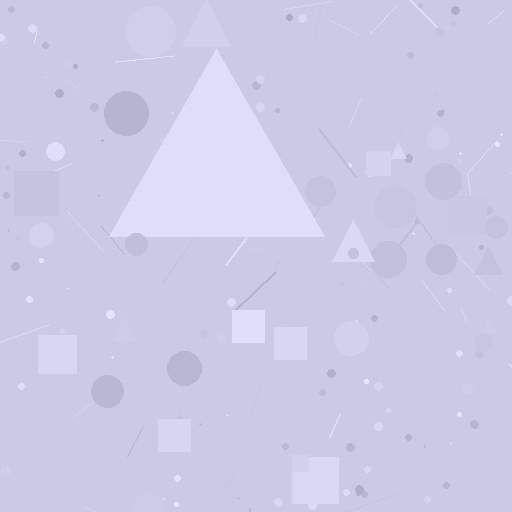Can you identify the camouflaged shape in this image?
The camouflaged shape is a triangle.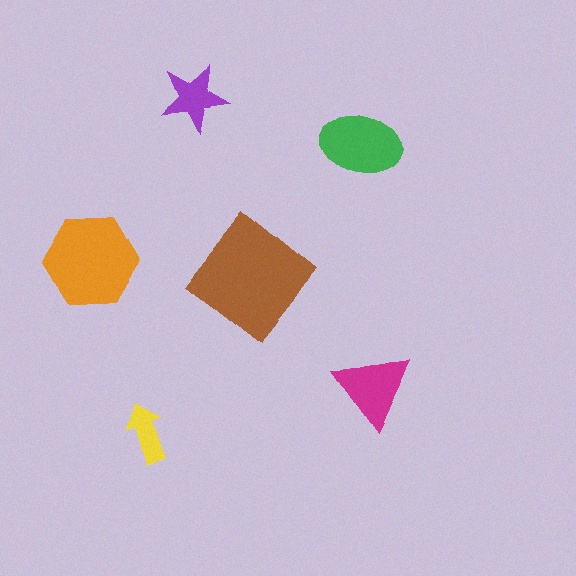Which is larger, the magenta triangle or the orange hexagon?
The orange hexagon.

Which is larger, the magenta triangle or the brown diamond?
The brown diamond.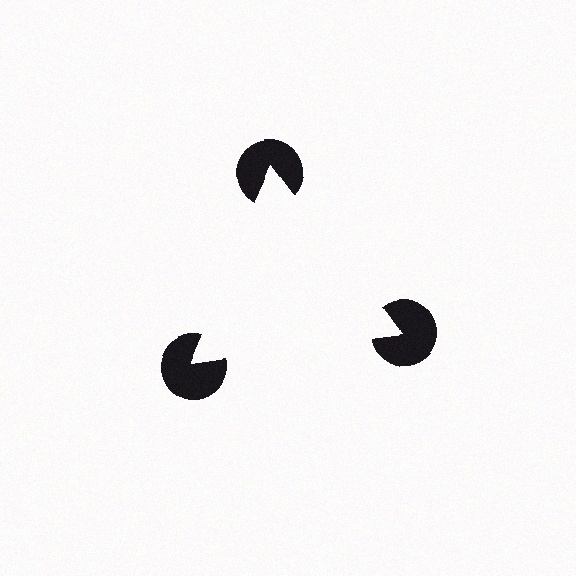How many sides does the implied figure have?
3 sides.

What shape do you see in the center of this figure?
An illusory triangle — its edges are inferred from the aligned wedge cuts in the pac-man discs, not physically drawn.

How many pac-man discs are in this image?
There are 3 — one at each vertex of the illusory triangle.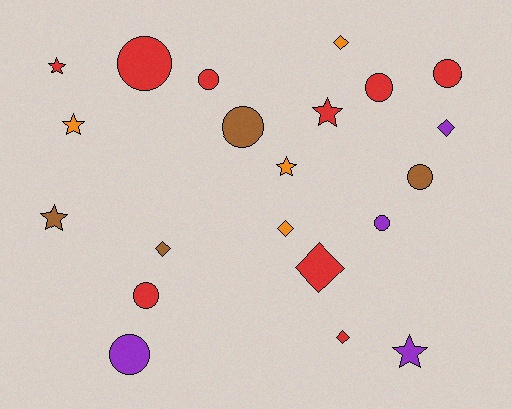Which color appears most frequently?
Red, with 9 objects.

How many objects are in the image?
There are 21 objects.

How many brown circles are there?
There are 2 brown circles.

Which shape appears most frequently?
Circle, with 9 objects.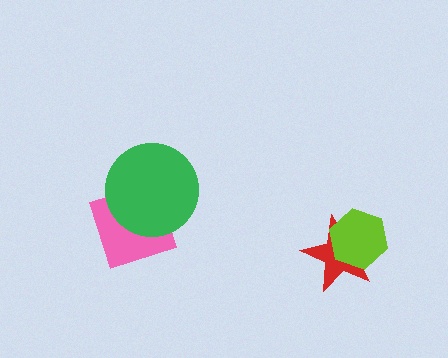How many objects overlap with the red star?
1 object overlaps with the red star.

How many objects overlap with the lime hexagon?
1 object overlaps with the lime hexagon.